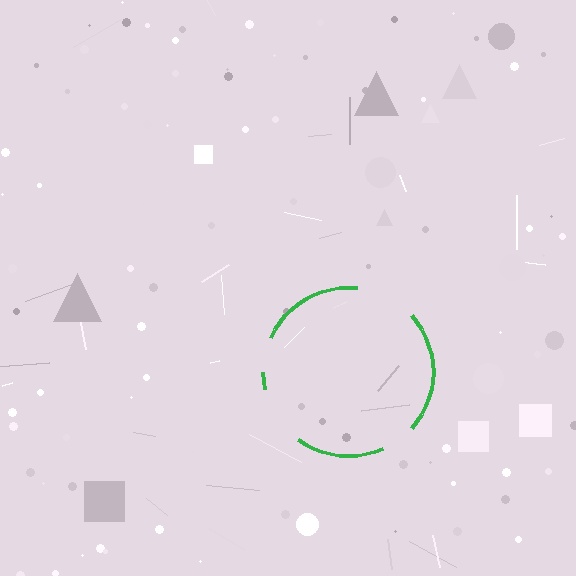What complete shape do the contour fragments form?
The contour fragments form a circle.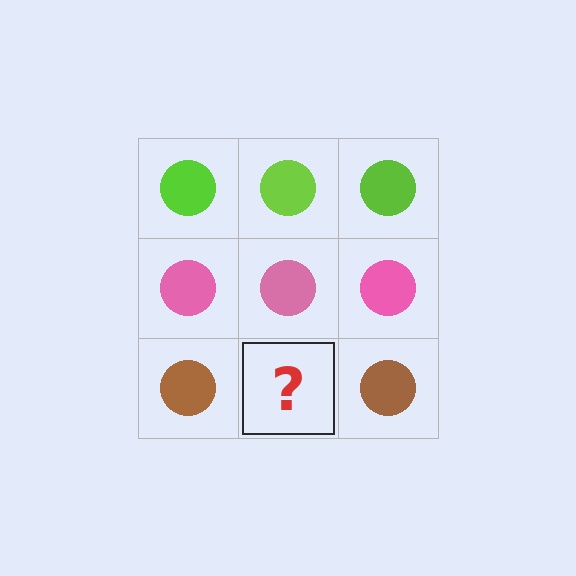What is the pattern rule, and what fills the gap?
The rule is that each row has a consistent color. The gap should be filled with a brown circle.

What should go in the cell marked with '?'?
The missing cell should contain a brown circle.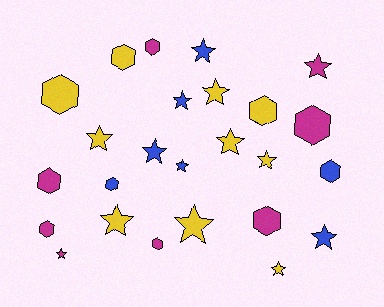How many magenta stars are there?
There are 2 magenta stars.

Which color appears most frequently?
Yellow, with 10 objects.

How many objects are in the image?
There are 25 objects.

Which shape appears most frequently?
Star, with 14 objects.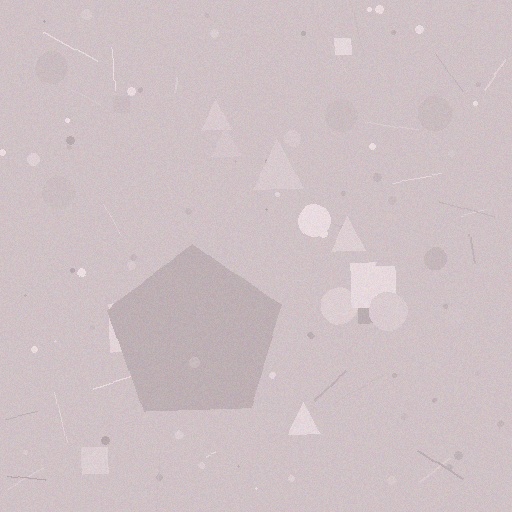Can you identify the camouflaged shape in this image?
The camouflaged shape is a pentagon.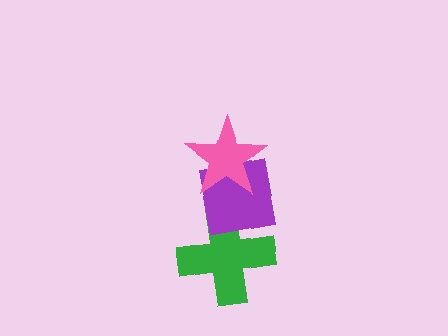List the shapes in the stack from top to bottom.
From top to bottom: the pink star, the purple square, the green cross.